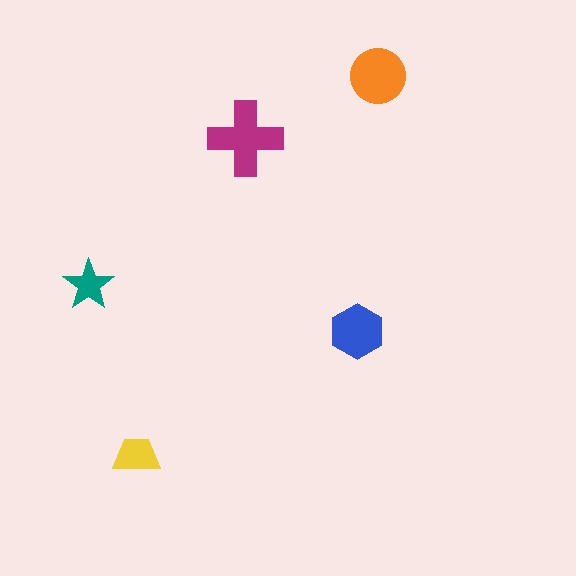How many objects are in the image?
There are 5 objects in the image.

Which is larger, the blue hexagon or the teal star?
The blue hexagon.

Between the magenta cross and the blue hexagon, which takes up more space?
The magenta cross.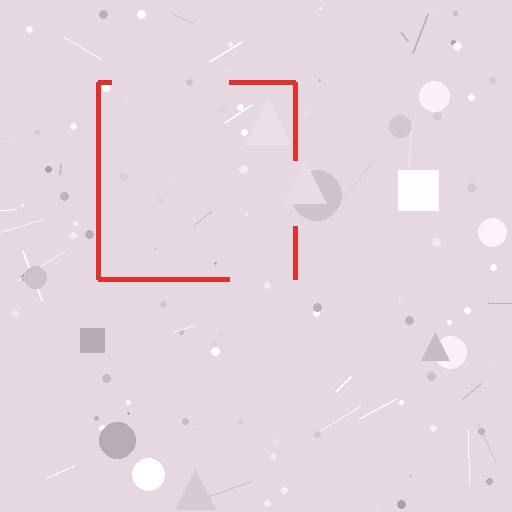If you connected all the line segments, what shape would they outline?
They would outline a square.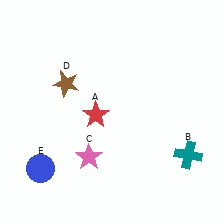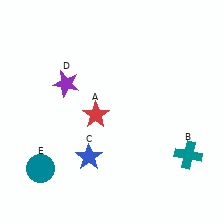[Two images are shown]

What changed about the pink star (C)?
In Image 1, C is pink. In Image 2, it changed to blue.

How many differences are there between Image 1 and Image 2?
There are 3 differences between the two images.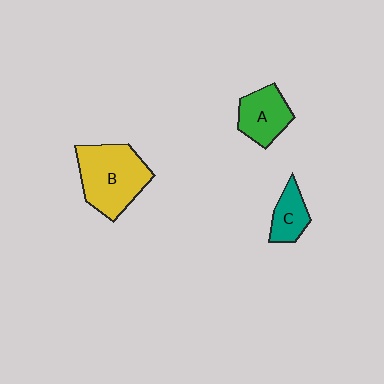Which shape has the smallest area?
Shape C (teal).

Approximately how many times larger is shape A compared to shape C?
Approximately 1.4 times.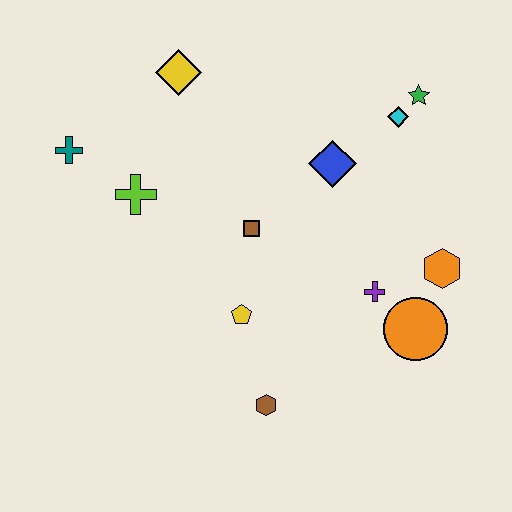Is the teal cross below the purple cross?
No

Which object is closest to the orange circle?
The purple cross is closest to the orange circle.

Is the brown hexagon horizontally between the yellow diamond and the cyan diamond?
Yes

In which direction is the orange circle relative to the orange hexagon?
The orange circle is below the orange hexagon.